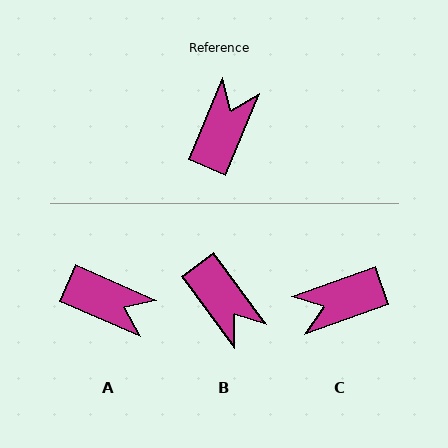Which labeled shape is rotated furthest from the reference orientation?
C, about 132 degrees away.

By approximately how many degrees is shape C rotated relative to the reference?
Approximately 132 degrees counter-clockwise.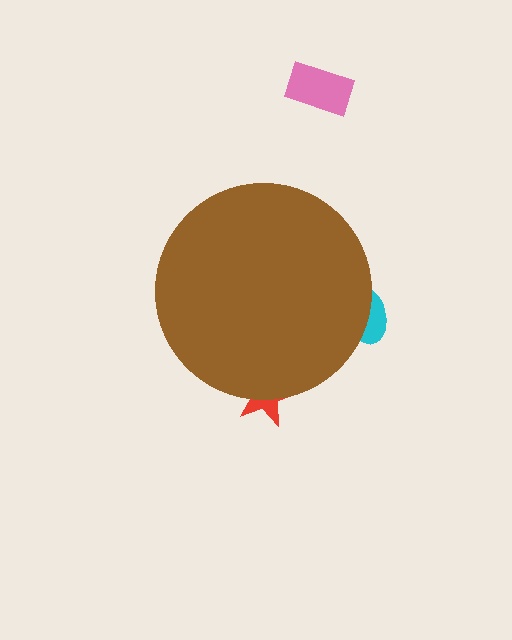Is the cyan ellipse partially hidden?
Yes, the cyan ellipse is partially hidden behind the brown circle.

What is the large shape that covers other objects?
A brown circle.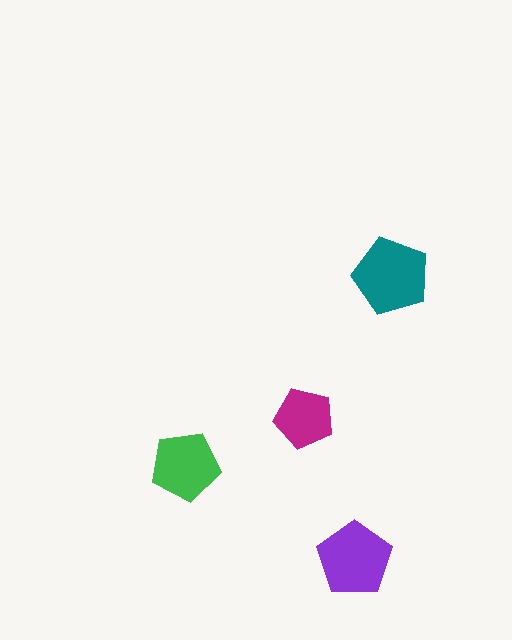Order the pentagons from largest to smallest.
the teal one, the purple one, the green one, the magenta one.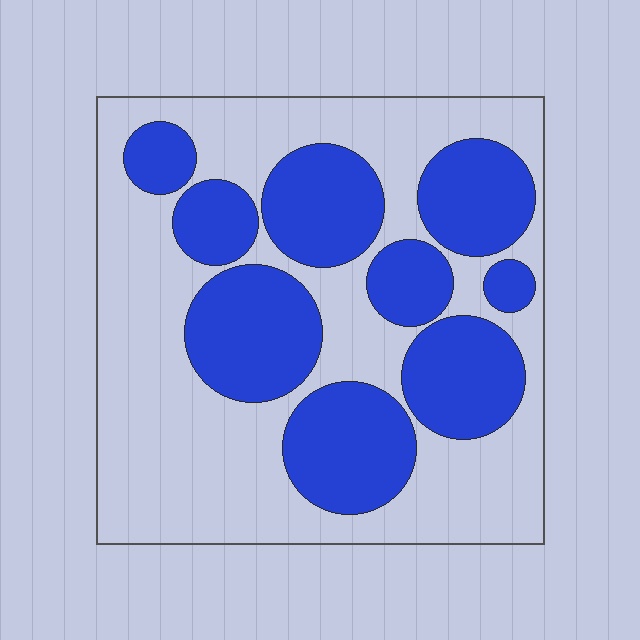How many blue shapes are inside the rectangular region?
9.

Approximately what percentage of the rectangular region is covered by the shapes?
Approximately 40%.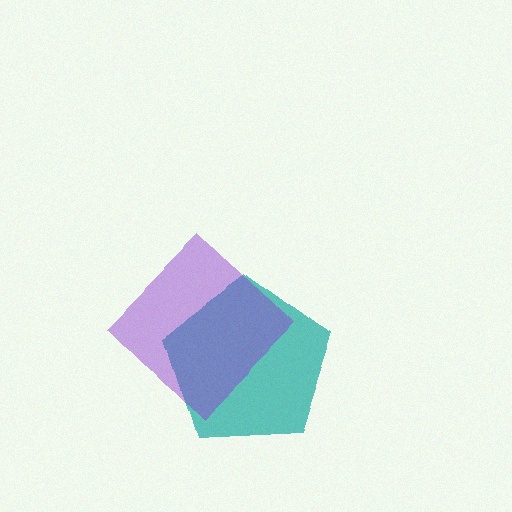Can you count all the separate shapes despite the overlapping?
Yes, there are 2 separate shapes.